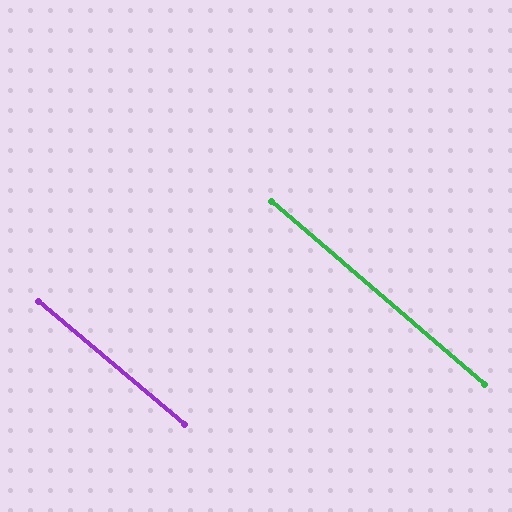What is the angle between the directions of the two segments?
Approximately 1 degree.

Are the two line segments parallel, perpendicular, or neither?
Parallel — their directions differ by only 0.5°.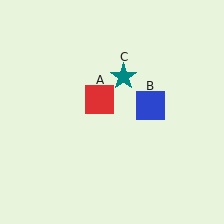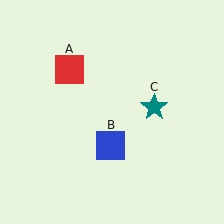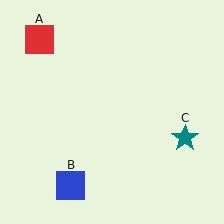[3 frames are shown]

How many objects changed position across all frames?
3 objects changed position: red square (object A), blue square (object B), teal star (object C).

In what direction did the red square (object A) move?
The red square (object A) moved up and to the left.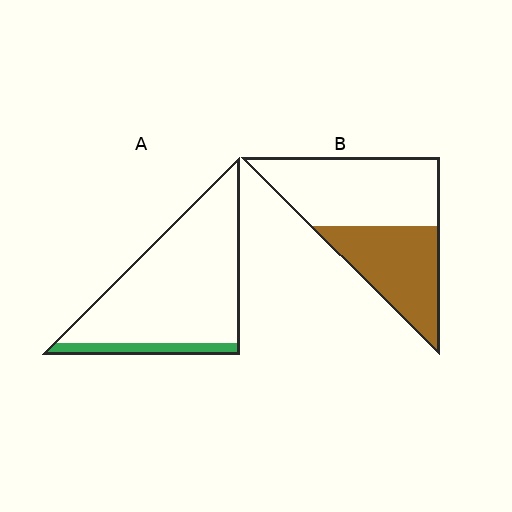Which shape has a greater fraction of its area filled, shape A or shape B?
Shape B.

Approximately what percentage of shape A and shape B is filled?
A is approximately 10% and B is approximately 40%.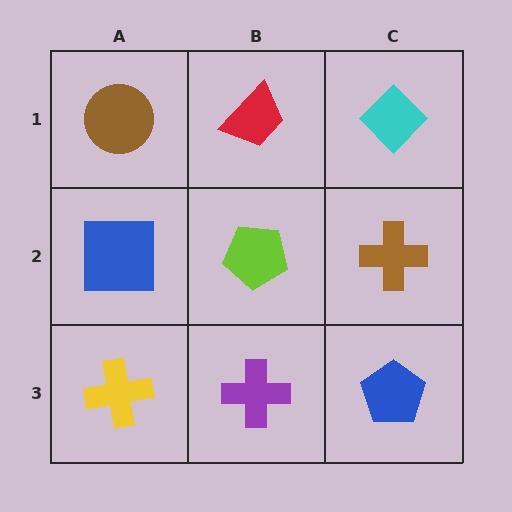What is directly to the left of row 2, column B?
A blue square.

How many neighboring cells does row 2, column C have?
3.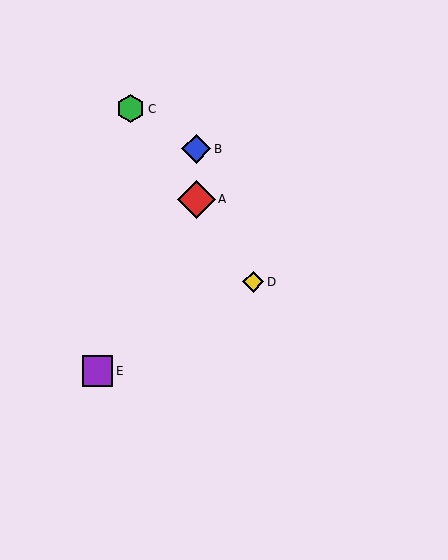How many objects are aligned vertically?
2 objects (A, B) are aligned vertically.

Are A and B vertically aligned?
Yes, both are at x≈196.